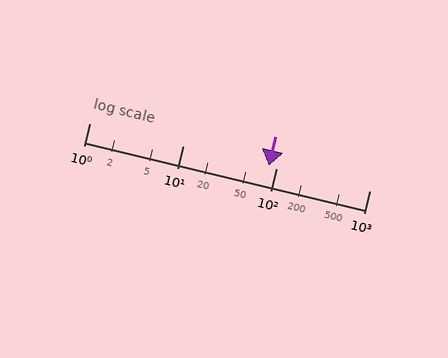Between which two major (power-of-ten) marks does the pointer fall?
The pointer is between 10 and 100.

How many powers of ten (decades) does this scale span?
The scale spans 3 decades, from 1 to 1000.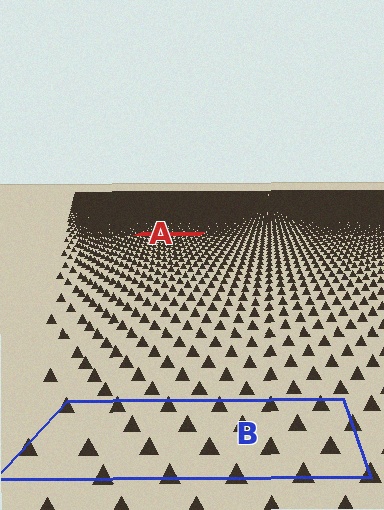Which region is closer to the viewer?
Region B is closer. The texture elements there are larger and more spread out.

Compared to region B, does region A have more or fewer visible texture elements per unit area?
Region A has more texture elements per unit area — they are packed more densely because it is farther away.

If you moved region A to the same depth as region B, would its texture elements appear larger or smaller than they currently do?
They would appear larger. At a closer depth, the same texture elements are projected at a bigger on-screen size.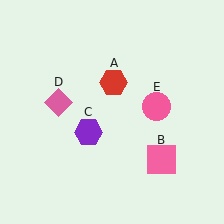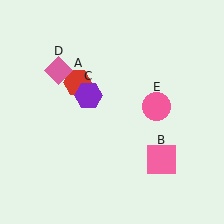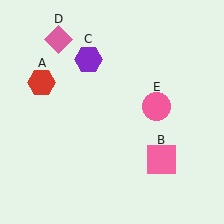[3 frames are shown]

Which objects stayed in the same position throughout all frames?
Pink square (object B) and pink circle (object E) remained stationary.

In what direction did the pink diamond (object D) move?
The pink diamond (object D) moved up.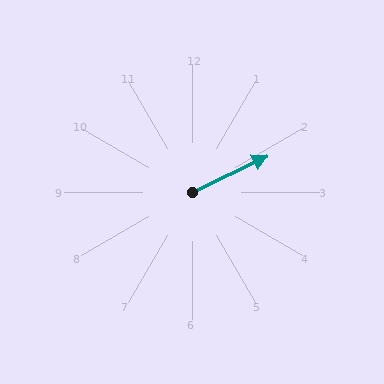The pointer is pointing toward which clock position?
Roughly 2 o'clock.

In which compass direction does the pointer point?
Northeast.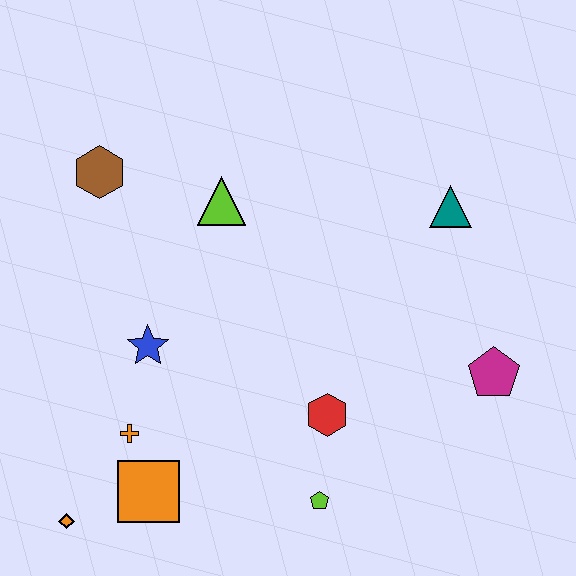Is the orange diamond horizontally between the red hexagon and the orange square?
No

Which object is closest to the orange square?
The orange cross is closest to the orange square.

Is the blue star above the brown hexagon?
No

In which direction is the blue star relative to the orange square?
The blue star is above the orange square.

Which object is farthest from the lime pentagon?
The brown hexagon is farthest from the lime pentagon.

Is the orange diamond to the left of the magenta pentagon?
Yes